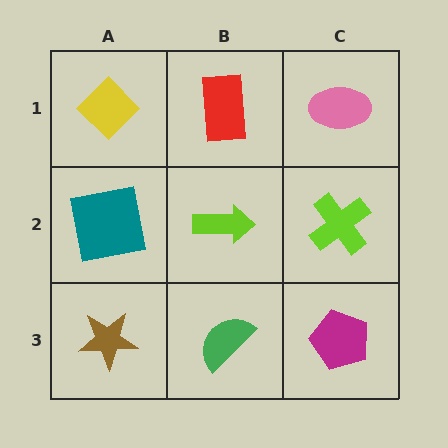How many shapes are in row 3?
3 shapes.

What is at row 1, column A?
A yellow diamond.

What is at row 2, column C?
A lime cross.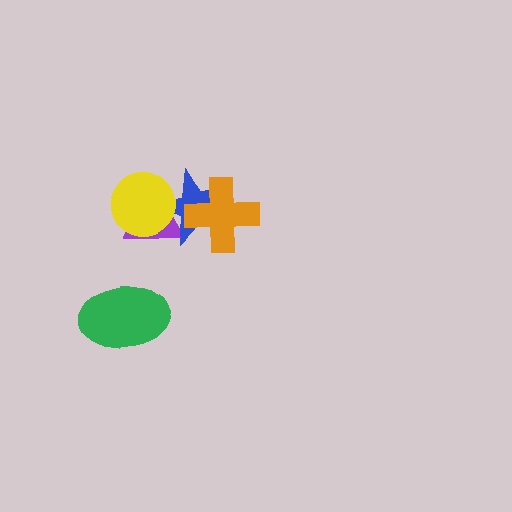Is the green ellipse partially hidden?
No, no other shape covers it.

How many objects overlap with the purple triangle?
2 objects overlap with the purple triangle.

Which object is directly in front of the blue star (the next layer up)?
The yellow circle is directly in front of the blue star.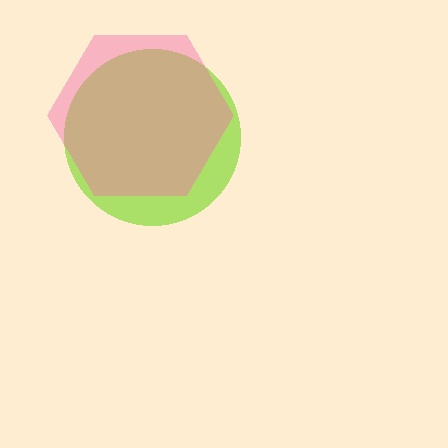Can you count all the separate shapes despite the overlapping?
Yes, there are 2 separate shapes.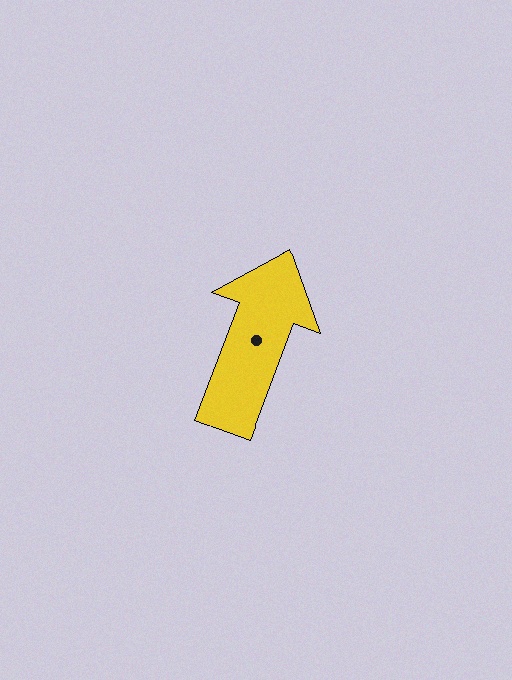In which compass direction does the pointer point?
North.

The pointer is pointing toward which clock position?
Roughly 1 o'clock.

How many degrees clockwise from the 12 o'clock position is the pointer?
Approximately 21 degrees.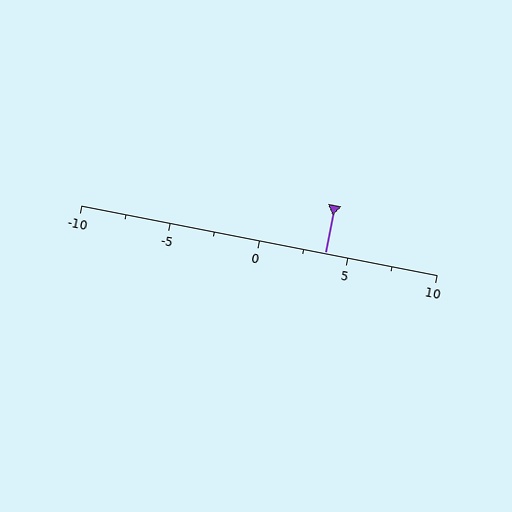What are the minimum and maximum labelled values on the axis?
The axis runs from -10 to 10.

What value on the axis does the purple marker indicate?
The marker indicates approximately 3.8.